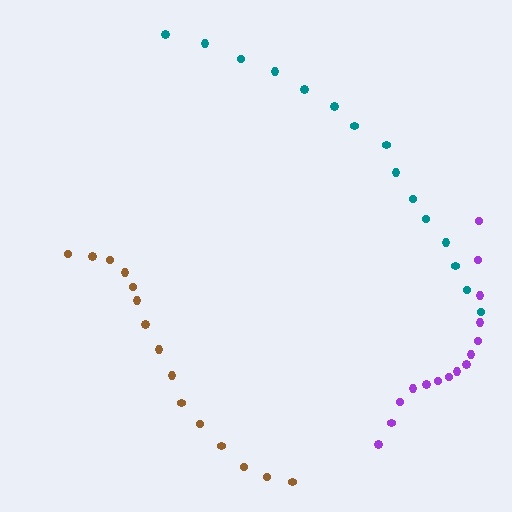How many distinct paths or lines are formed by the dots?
There are 3 distinct paths.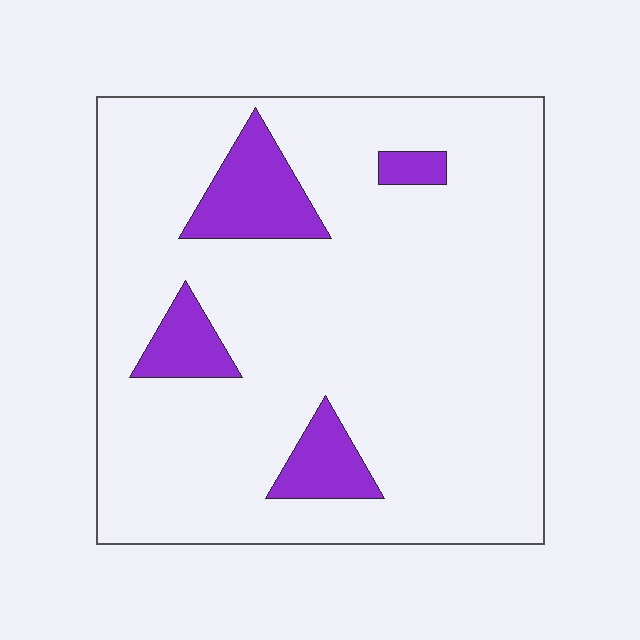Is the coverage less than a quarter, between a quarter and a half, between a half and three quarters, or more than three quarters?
Less than a quarter.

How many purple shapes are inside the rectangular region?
4.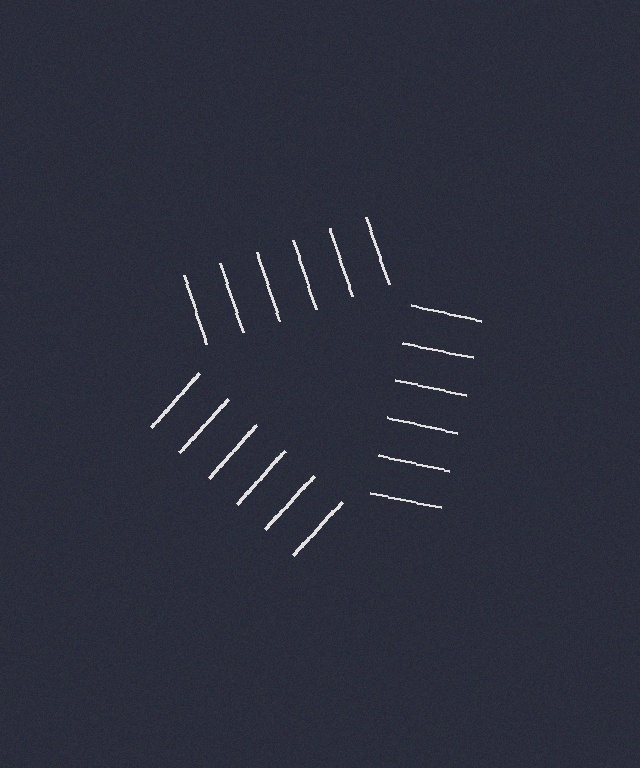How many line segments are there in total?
18 — 6 along each of the 3 edges.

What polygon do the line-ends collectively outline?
An illusory triangle — the line segments terminate on its edges but no continuous stroke is drawn.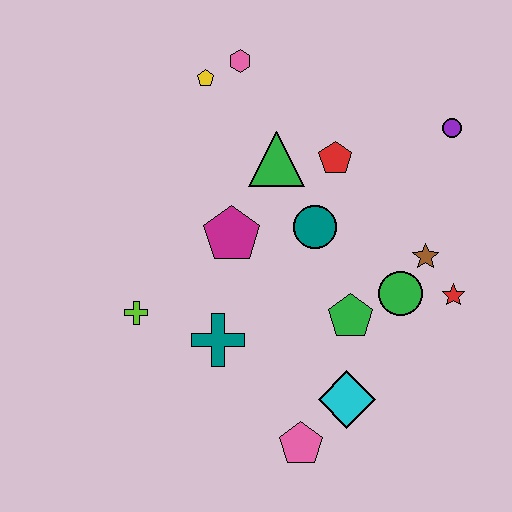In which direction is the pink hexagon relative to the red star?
The pink hexagon is above the red star.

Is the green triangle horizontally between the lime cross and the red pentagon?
Yes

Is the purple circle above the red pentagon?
Yes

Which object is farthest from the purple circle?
The lime cross is farthest from the purple circle.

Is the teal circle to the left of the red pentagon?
Yes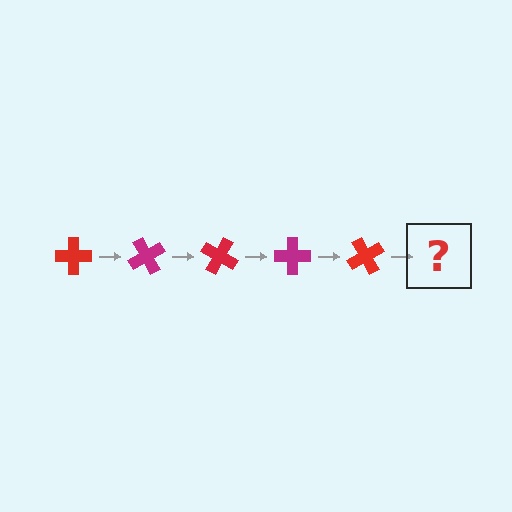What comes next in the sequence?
The next element should be a magenta cross, rotated 300 degrees from the start.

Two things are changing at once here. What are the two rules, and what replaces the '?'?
The two rules are that it rotates 60 degrees each step and the color cycles through red and magenta. The '?' should be a magenta cross, rotated 300 degrees from the start.